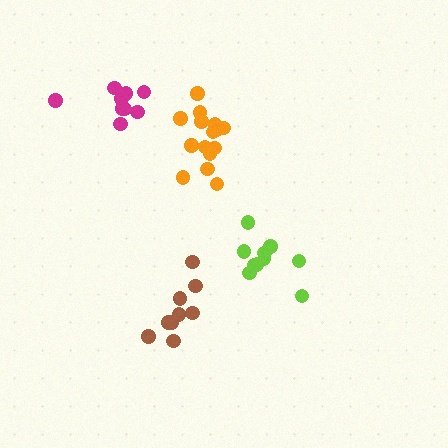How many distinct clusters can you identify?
There are 4 distinct clusters.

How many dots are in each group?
Group 1: 9 dots, Group 2: 10 dots, Group 3: 9 dots, Group 4: 15 dots (43 total).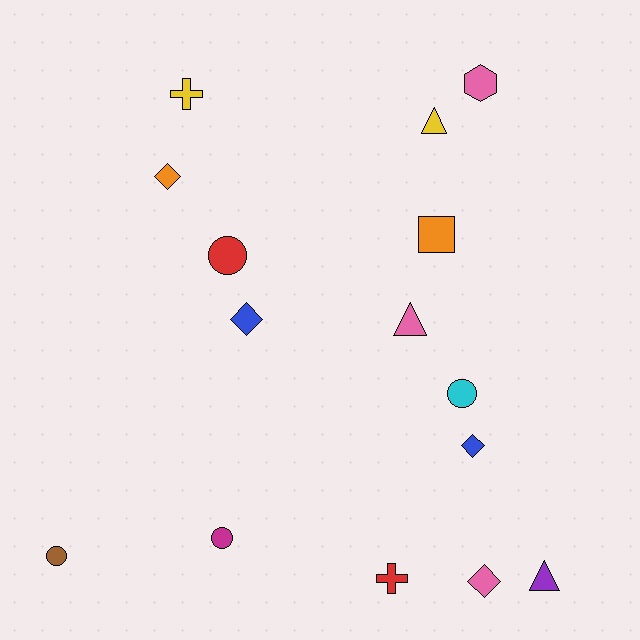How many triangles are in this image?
There are 3 triangles.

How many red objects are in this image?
There are 2 red objects.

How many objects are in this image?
There are 15 objects.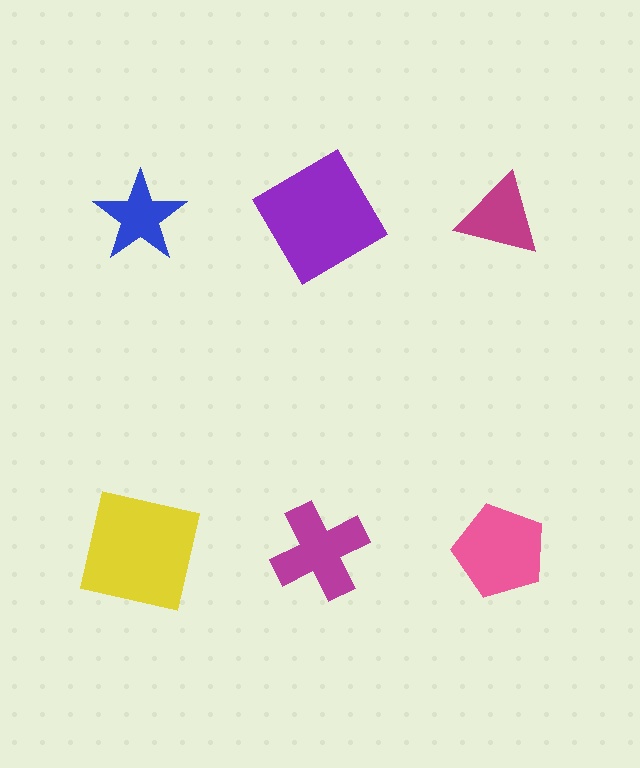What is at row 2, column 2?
A magenta cross.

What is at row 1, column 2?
A purple diamond.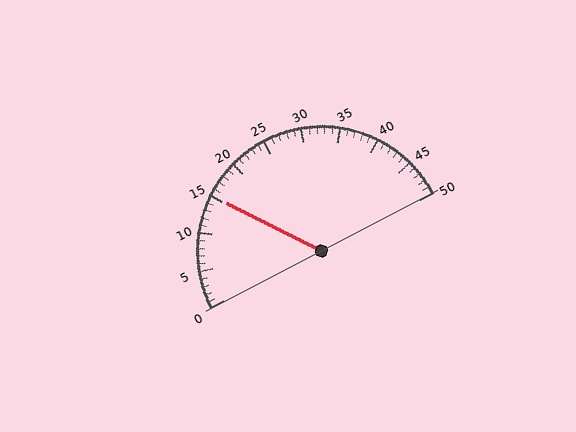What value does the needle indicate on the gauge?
The needle indicates approximately 15.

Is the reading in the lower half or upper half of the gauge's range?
The reading is in the lower half of the range (0 to 50).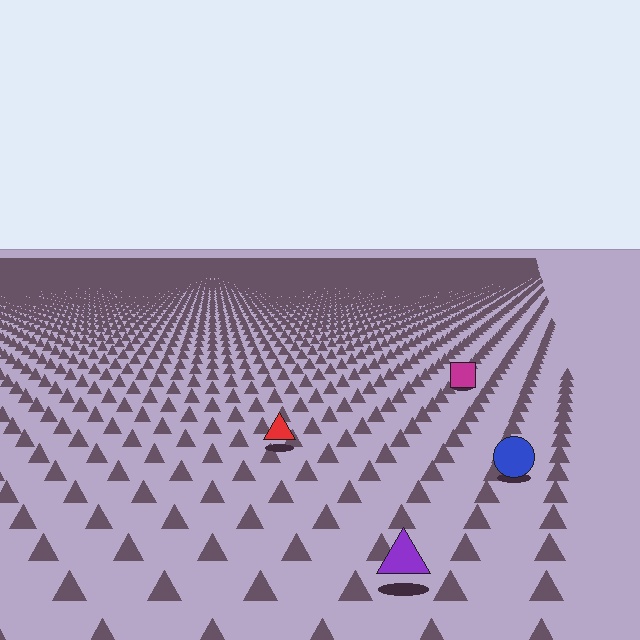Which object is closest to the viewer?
The purple triangle is closest. The texture marks near it are larger and more spread out.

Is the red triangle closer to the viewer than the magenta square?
Yes. The red triangle is closer — you can tell from the texture gradient: the ground texture is coarser near it.